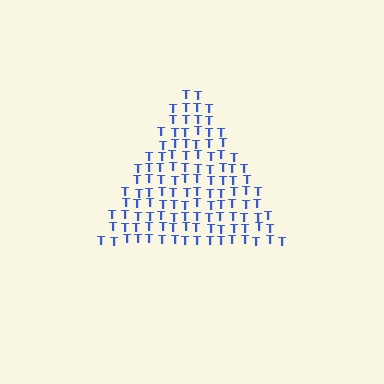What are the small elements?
The small elements are letter T's.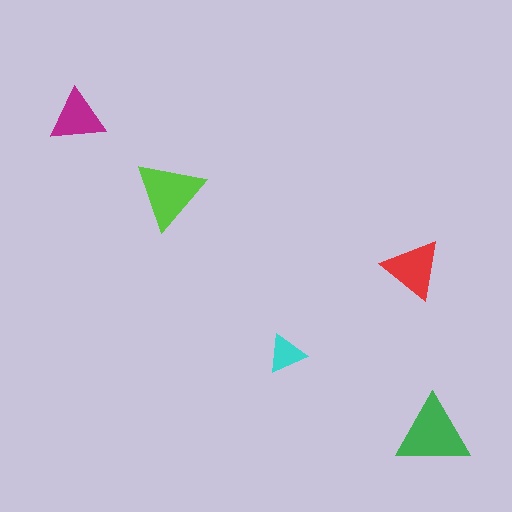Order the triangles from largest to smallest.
the green one, the lime one, the red one, the magenta one, the cyan one.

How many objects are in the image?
There are 5 objects in the image.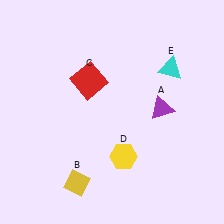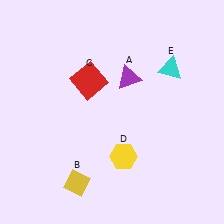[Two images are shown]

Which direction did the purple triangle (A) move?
The purple triangle (A) moved left.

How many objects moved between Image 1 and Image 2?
1 object moved between the two images.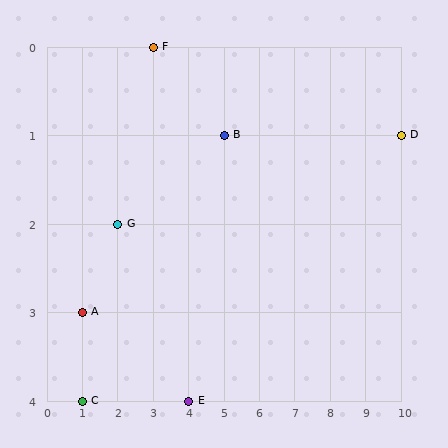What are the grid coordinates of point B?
Point B is at grid coordinates (5, 1).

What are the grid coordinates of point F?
Point F is at grid coordinates (3, 0).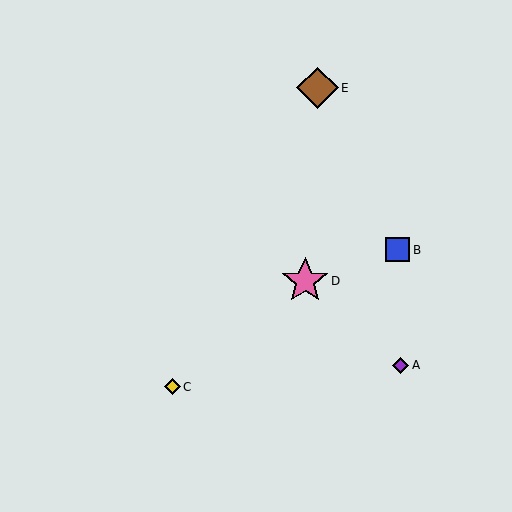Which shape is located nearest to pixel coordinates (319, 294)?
The pink star (labeled D) at (305, 281) is nearest to that location.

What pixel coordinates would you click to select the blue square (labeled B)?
Click at (398, 250) to select the blue square B.